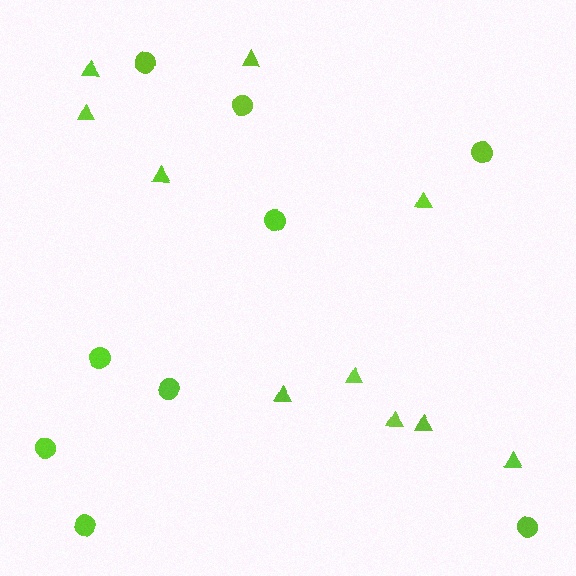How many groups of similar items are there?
There are 2 groups: one group of triangles (10) and one group of circles (9).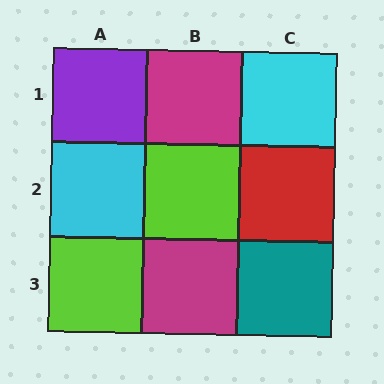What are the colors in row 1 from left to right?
Purple, magenta, cyan.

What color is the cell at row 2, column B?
Lime.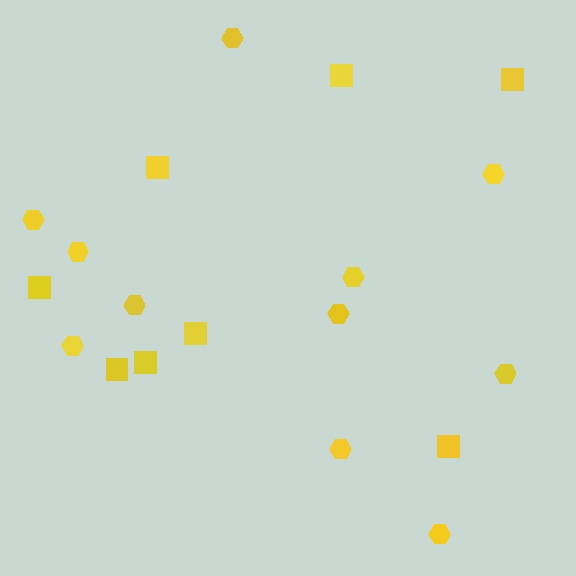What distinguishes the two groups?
There are 2 groups: one group of hexagons (11) and one group of squares (8).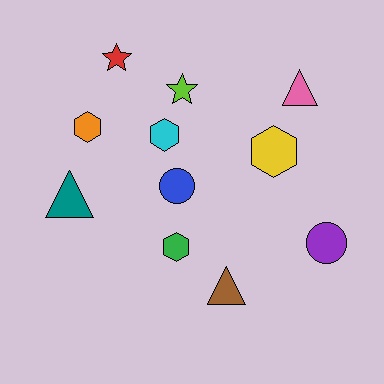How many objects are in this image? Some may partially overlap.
There are 11 objects.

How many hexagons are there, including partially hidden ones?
There are 4 hexagons.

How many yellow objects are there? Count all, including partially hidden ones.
There is 1 yellow object.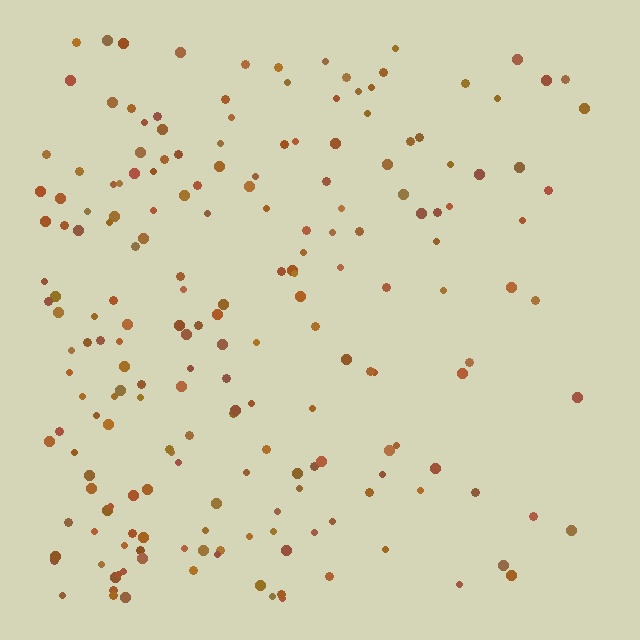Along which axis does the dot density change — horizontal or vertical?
Horizontal.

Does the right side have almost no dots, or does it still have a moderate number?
Still a moderate number, just noticeably fewer than the left.